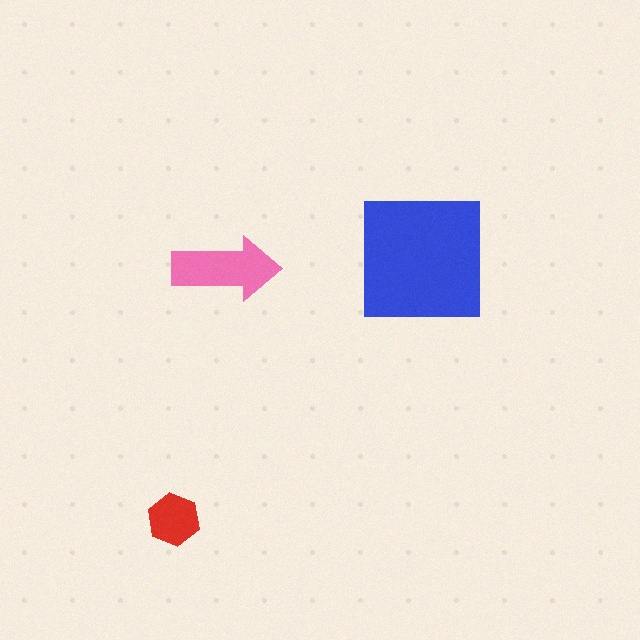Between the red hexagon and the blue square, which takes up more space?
The blue square.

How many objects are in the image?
There are 3 objects in the image.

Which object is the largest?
The blue square.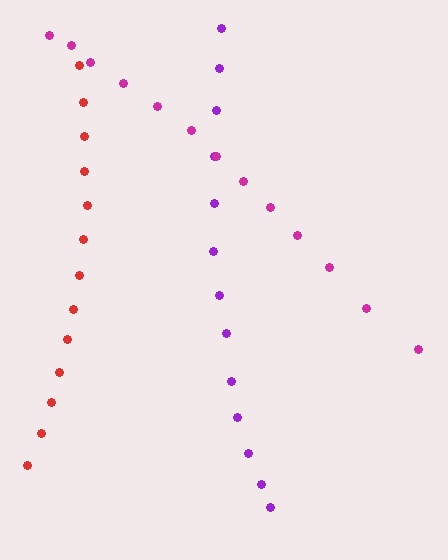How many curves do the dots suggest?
There are 3 distinct paths.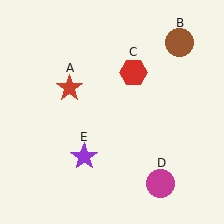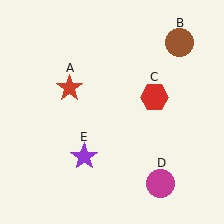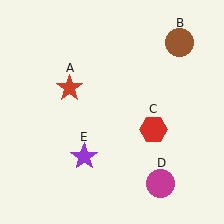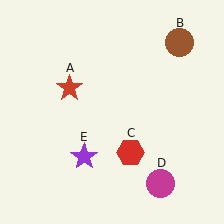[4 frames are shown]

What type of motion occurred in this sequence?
The red hexagon (object C) rotated clockwise around the center of the scene.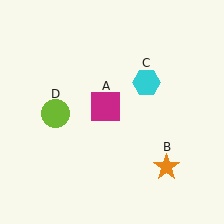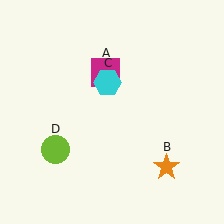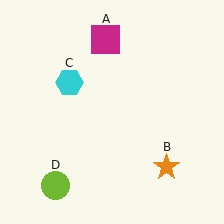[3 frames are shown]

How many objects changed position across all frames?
3 objects changed position: magenta square (object A), cyan hexagon (object C), lime circle (object D).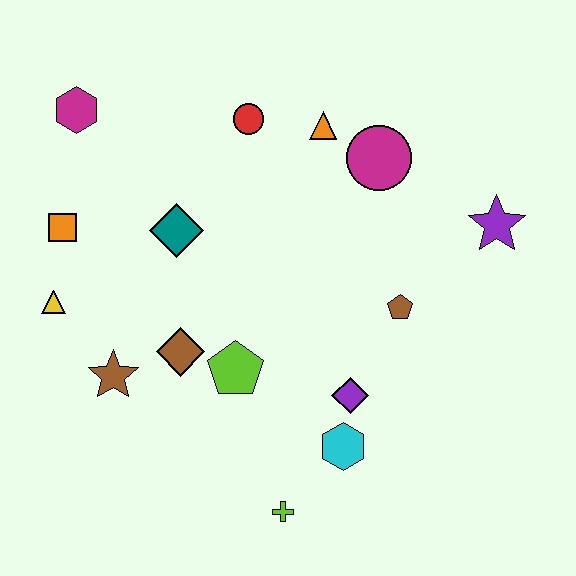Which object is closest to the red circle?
The orange triangle is closest to the red circle.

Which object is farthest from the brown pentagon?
The magenta hexagon is farthest from the brown pentagon.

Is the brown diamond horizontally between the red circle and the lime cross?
No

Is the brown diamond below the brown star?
No